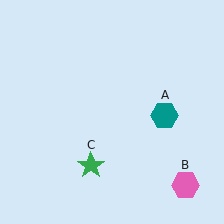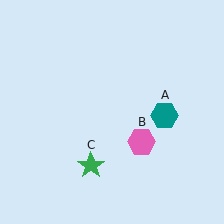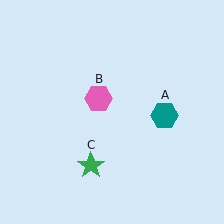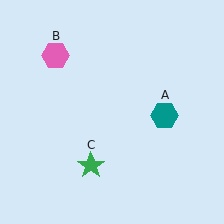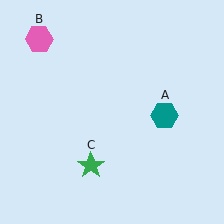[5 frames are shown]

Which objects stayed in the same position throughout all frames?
Teal hexagon (object A) and green star (object C) remained stationary.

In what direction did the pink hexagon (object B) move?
The pink hexagon (object B) moved up and to the left.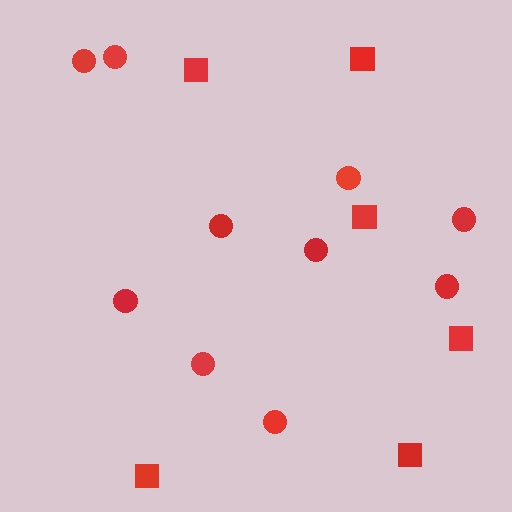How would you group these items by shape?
There are 2 groups: one group of squares (6) and one group of circles (10).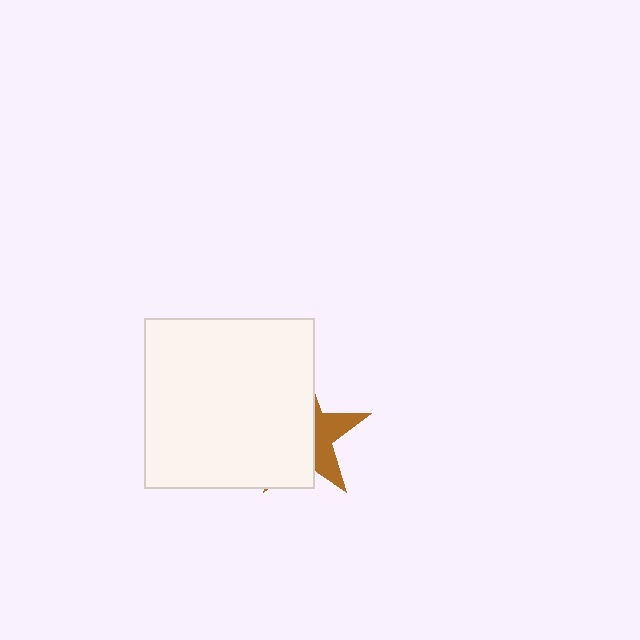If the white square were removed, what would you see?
You would see the complete brown star.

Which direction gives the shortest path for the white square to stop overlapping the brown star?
Moving left gives the shortest separation.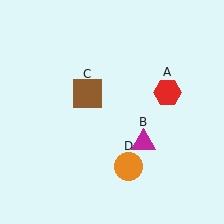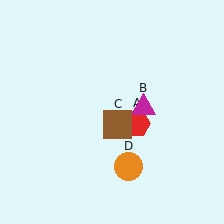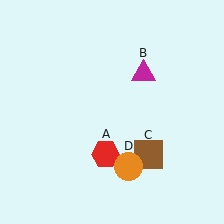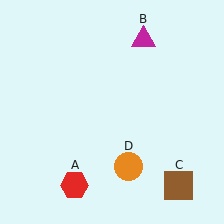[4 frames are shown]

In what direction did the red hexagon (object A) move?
The red hexagon (object A) moved down and to the left.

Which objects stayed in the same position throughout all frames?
Orange circle (object D) remained stationary.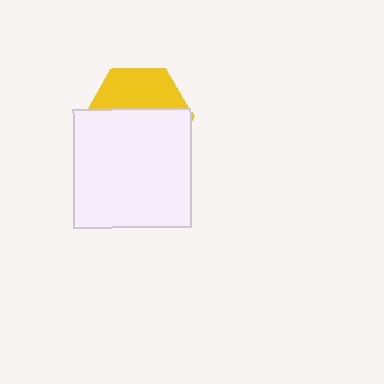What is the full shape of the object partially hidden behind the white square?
The partially hidden object is a yellow hexagon.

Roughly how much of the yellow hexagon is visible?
A small part of it is visible (roughly 39%).